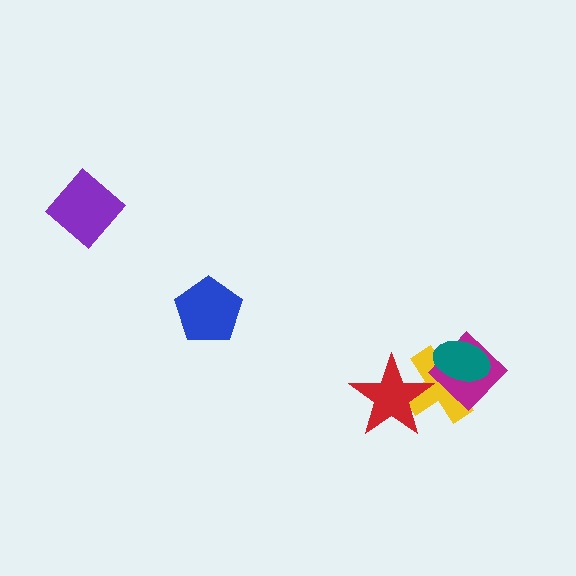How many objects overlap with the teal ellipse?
2 objects overlap with the teal ellipse.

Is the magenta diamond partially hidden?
Yes, it is partially covered by another shape.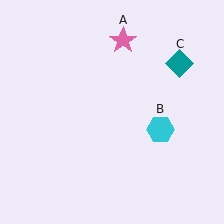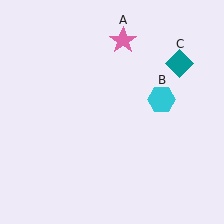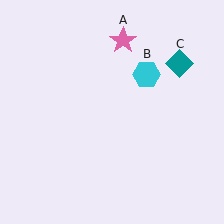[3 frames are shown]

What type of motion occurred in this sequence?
The cyan hexagon (object B) rotated counterclockwise around the center of the scene.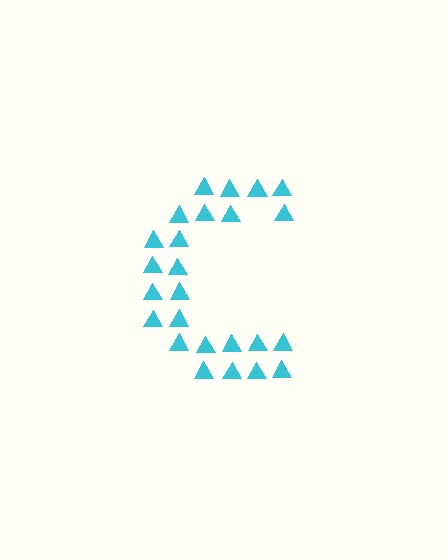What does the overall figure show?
The overall figure shows the letter C.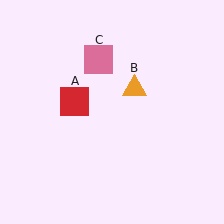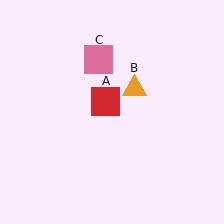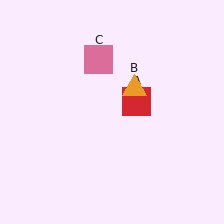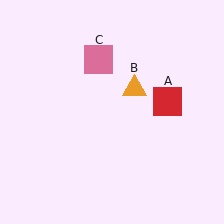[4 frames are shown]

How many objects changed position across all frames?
1 object changed position: red square (object A).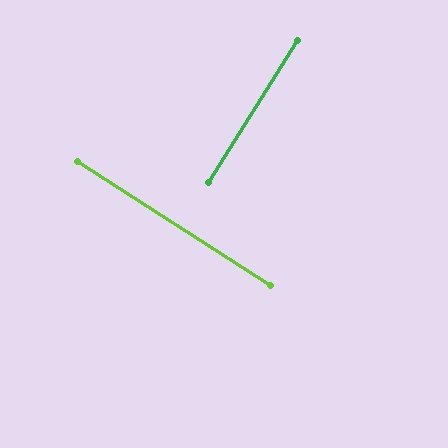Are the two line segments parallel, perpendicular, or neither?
Perpendicular — they meet at approximately 89°.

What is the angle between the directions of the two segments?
Approximately 89 degrees.